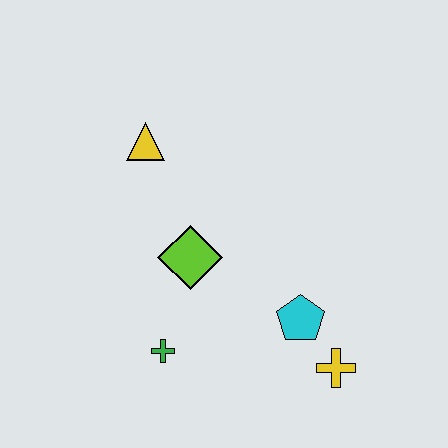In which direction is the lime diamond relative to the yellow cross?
The lime diamond is to the left of the yellow cross.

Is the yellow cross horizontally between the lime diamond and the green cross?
No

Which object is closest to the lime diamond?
The green cross is closest to the lime diamond.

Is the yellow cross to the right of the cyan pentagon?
Yes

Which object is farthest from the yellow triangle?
The yellow cross is farthest from the yellow triangle.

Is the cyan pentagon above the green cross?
Yes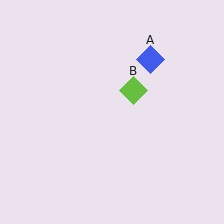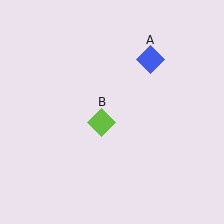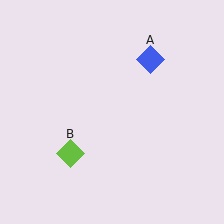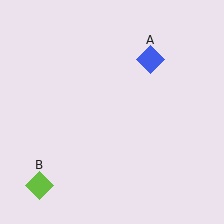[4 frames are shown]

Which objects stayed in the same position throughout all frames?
Blue diamond (object A) remained stationary.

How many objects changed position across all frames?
1 object changed position: lime diamond (object B).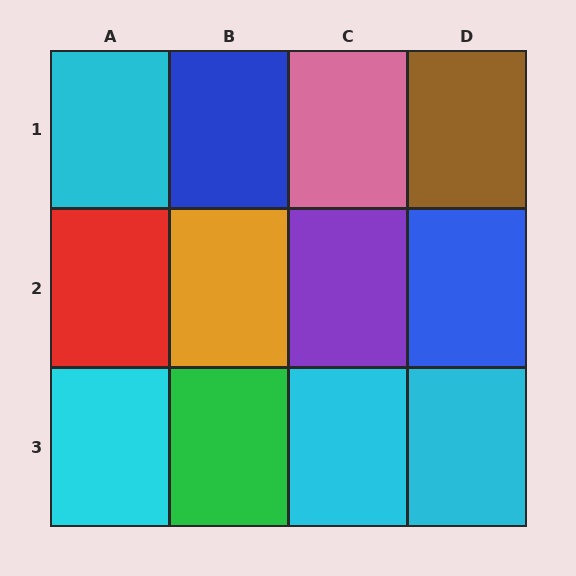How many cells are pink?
1 cell is pink.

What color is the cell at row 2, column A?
Red.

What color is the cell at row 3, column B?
Green.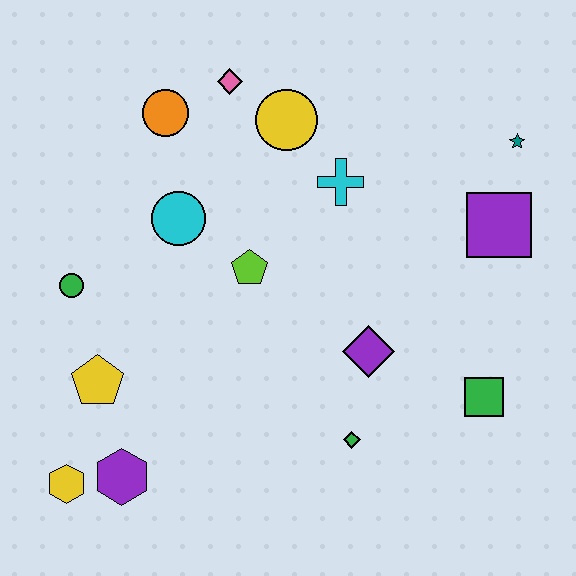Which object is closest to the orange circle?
The pink diamond is closest to the orange circle.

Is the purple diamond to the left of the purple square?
Yes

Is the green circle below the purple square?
Yes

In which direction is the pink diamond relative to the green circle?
The pink diamond is above the green circle.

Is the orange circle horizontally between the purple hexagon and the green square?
Yes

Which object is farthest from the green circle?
The teal star is farthest from the green circle.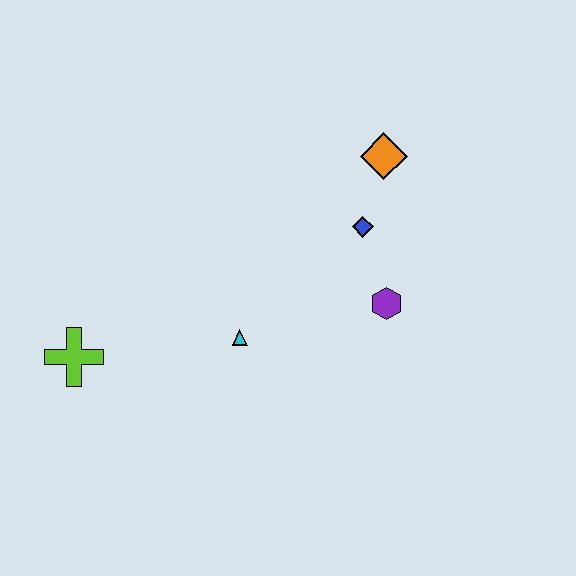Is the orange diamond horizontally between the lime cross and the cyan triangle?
No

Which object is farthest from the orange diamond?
The lime cross is farthest from the orange diamond.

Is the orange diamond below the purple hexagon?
No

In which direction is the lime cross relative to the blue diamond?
The lime cross is to the left of the blue diamond.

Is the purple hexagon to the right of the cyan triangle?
Yes